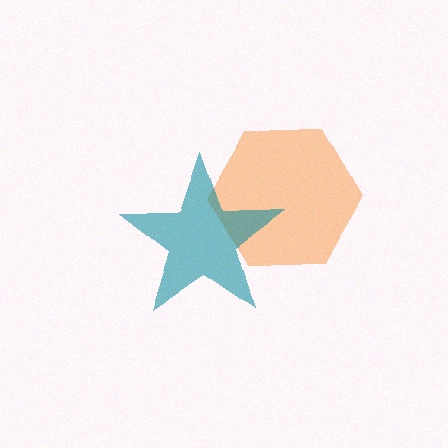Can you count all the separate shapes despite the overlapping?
Yes, there are 2 separate shapes.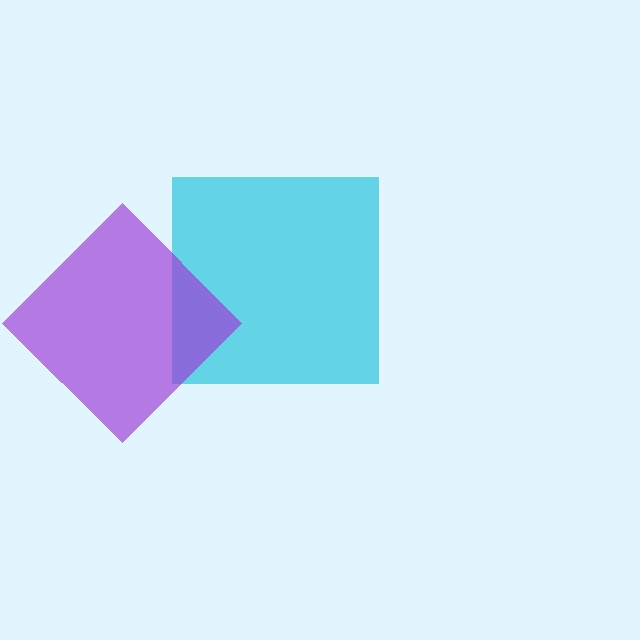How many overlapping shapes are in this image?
There are 2 overlapping shapes in the image.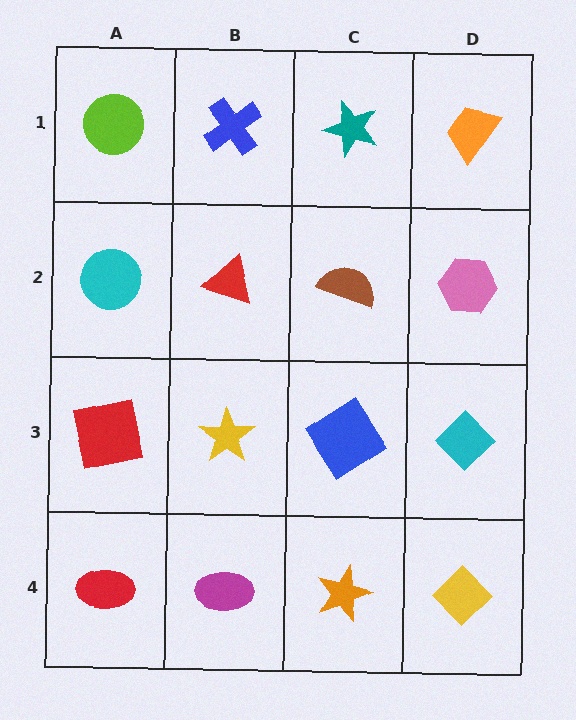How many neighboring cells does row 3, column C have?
4.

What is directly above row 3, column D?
A pink hexagon.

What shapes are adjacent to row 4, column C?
A blue diamond (row 3, column C), a magenta ellipse (row 4, column B), a yellow diamond (row 4, column D).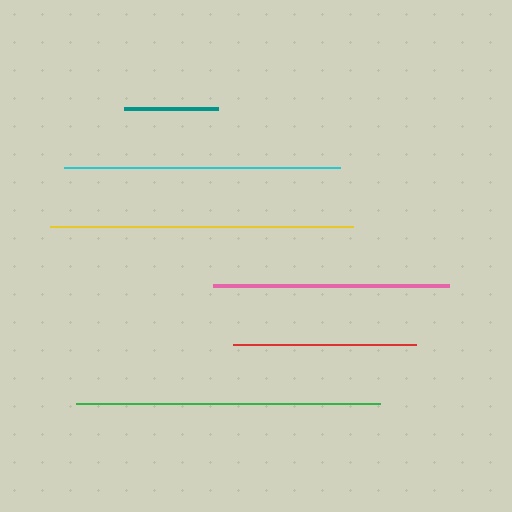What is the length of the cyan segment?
The cyan segment is approximately 276 pixels long.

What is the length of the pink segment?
The pink segment is approximately 236 pixels long.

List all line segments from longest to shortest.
From longest to shortest: yellow, green, cyan, pink, red, teal.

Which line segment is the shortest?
The teal line is the shortest at approximately 94 pixels.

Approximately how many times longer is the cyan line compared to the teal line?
The cyan line is approximately 2.9 times the length of the teal line.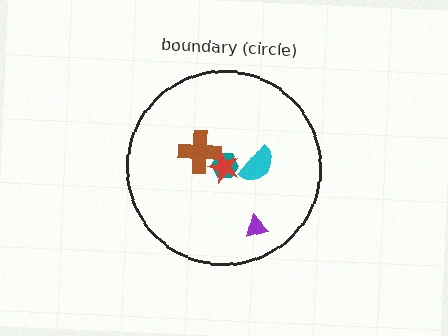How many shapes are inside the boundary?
5 inside, 0 outside.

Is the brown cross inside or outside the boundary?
Inside.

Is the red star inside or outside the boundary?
Inside.